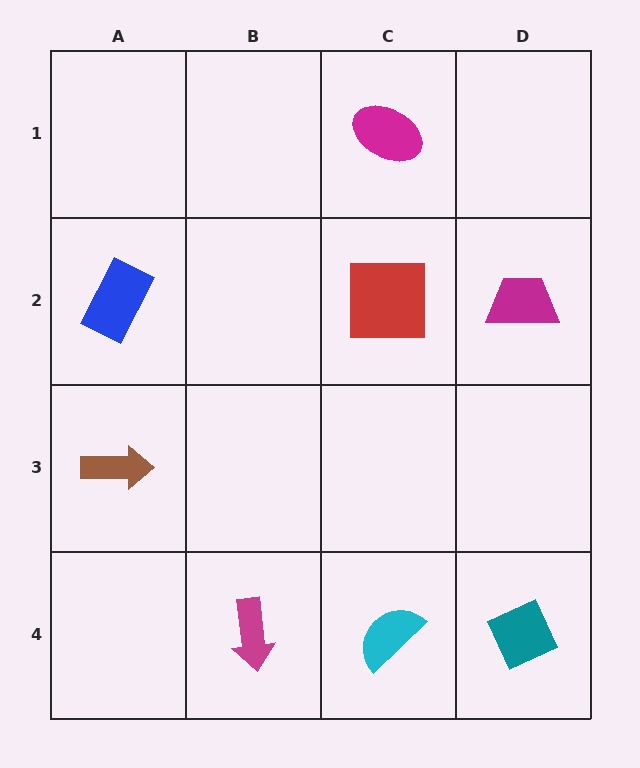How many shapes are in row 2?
3 shapes.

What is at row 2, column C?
A red square.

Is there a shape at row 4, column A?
No, that cell is empty.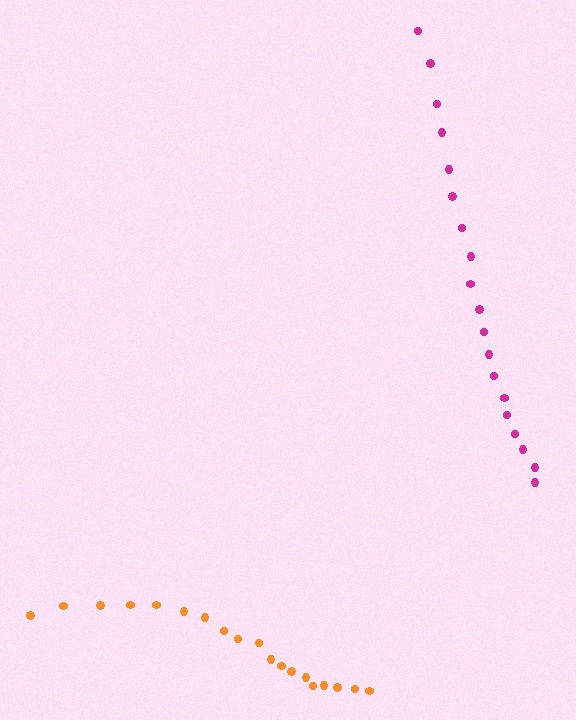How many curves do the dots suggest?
There are 2 distinct paths.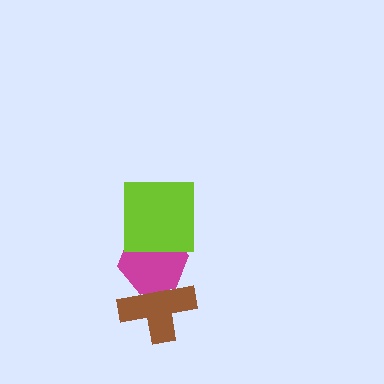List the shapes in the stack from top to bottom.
From top to bottom: the lime square, the magenta hexagon, the brown cross.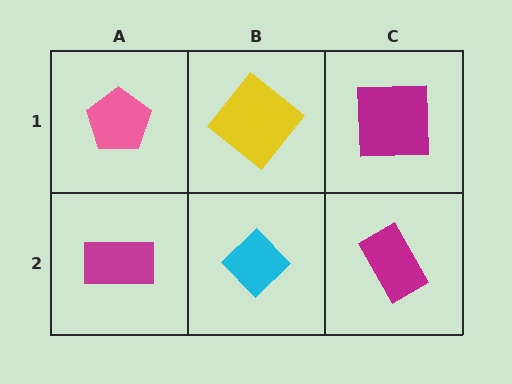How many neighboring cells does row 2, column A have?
2.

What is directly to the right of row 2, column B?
A magenta rectangle.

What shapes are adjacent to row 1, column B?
A cyan diamond (row 2, column B), a pink pentagon (row 1, column A), a magenta square (row 1, column C).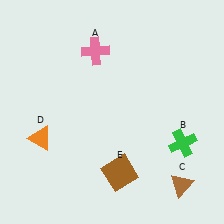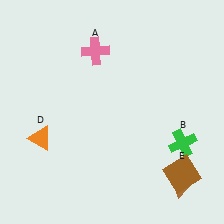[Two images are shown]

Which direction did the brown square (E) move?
The brown square (E) moved right.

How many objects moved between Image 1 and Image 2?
1 object moved between the two images.